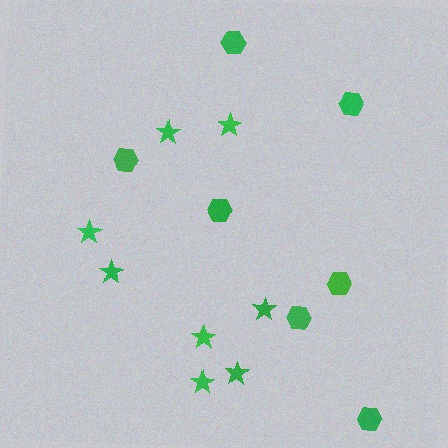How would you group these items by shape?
There are 2 groups: one group of hexagons (7) and one group of stars (8).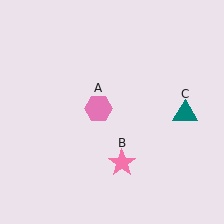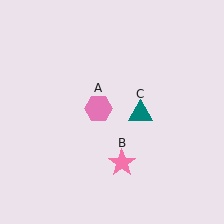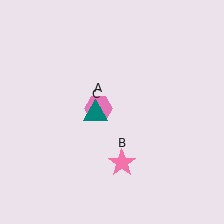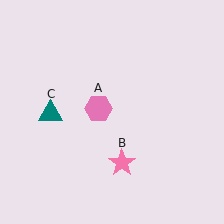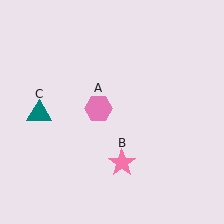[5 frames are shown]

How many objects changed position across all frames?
1 object changed position: teal triangle (object C).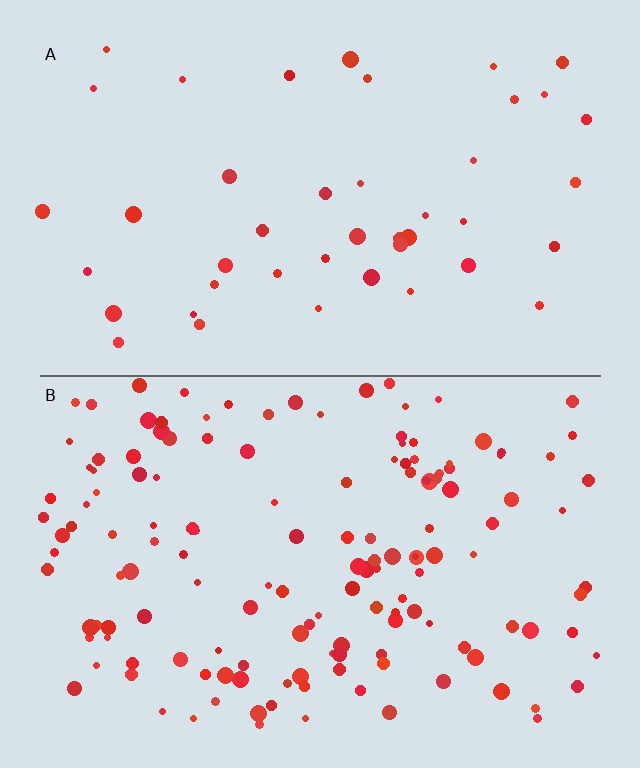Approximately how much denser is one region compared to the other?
Approximately 3.4× — region B over region A.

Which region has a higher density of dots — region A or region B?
B (the bottom).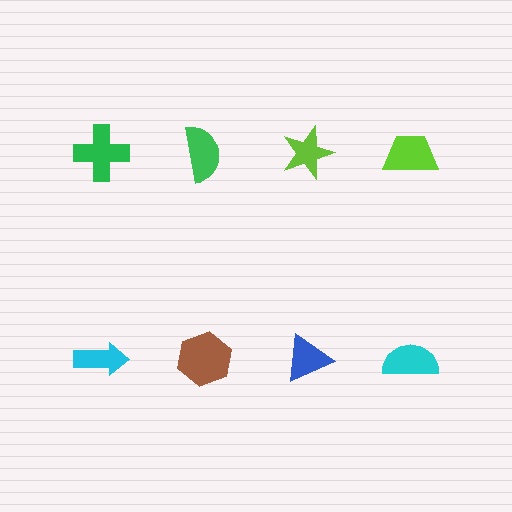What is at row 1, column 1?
A green cross.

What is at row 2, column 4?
A cyan semicircle.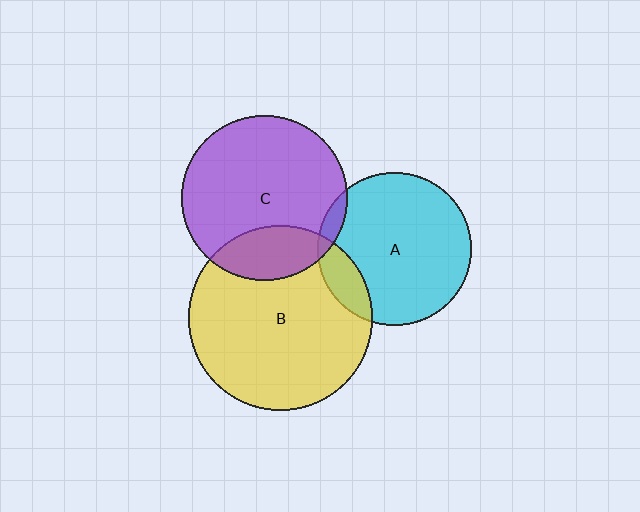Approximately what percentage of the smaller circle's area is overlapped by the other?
Approximately 5%.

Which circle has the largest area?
Circle B (yellow).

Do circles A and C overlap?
Yes.